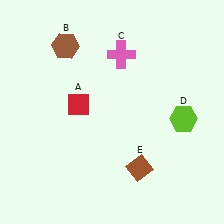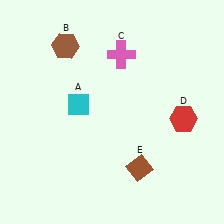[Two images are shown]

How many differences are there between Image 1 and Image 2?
There are 2 differences between the two images.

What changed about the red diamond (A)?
In Image 1, A is red. In Image 2, it changed to cyan.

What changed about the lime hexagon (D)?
In Image 1, D is lime. In Image 2, it changed to red.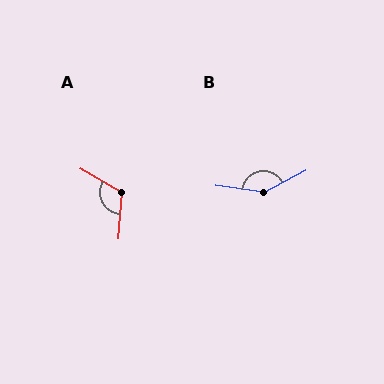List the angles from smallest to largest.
A (116°), B (144°).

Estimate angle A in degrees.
Approximately 116 degrees.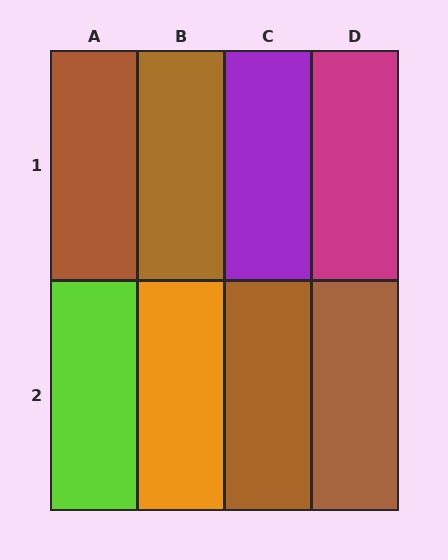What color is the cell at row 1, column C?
Purple.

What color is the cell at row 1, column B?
Brown.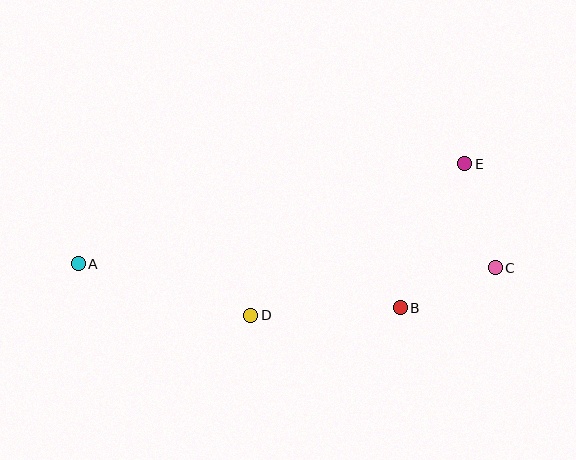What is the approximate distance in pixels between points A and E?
The distance between A and E is approximately 399 pixels.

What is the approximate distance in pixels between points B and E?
The distance between B and E is approximately 158 pixels.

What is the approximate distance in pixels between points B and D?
The distance between B and D is approximately 150 pixels.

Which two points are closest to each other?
Points B and C are closest to each other.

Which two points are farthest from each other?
Points A and C are farthest from each other.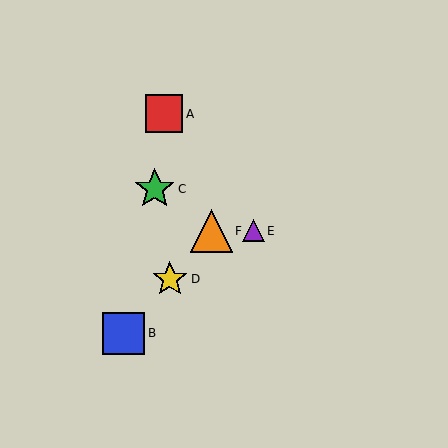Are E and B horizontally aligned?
No, E is at y≈231 and B is at y≈334.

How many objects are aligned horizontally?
2 objects (E, F) are aligned horizontally.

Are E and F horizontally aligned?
Yes, both are at y≈231.